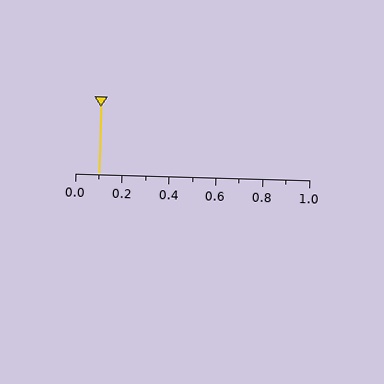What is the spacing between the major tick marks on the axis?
The major ticks are spaced 0.2 apart.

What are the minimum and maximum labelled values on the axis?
The axis runs from 0.0 to 1.0.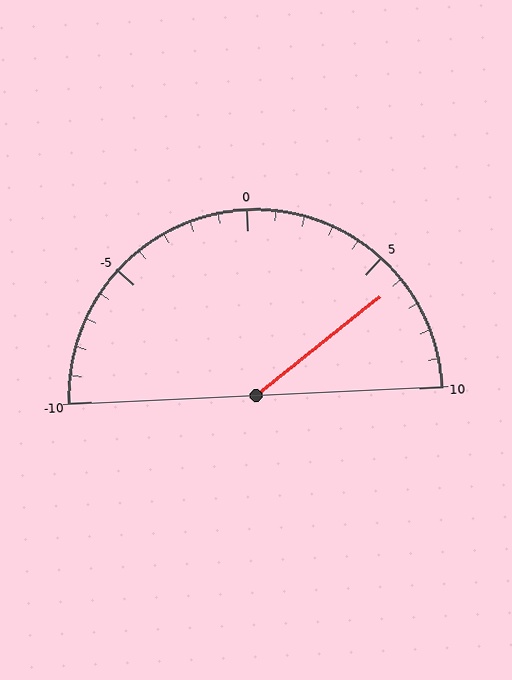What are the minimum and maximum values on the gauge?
The gauge ranges from -10 to 10.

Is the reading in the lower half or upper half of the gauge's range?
The reading is in the upper half of the range (-10 to 10).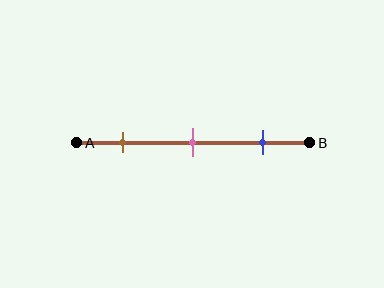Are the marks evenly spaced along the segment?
Yes, the marks are approximately evenly spaced.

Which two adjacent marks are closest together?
The brown and pink marks are the closest adjacent pair.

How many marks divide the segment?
There are 3 marks dividing the segment.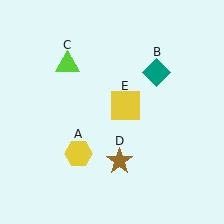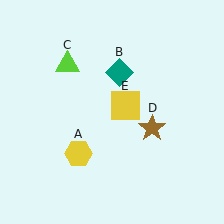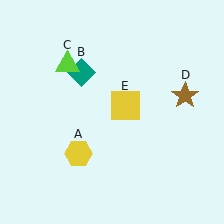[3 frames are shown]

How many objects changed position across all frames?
2 objects changed position: teal diamond (object B), brown star (object D).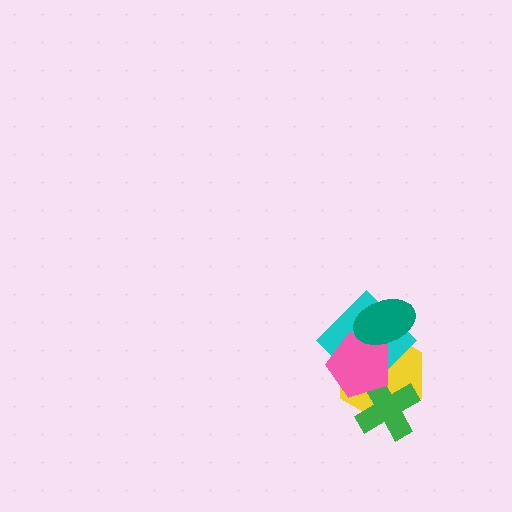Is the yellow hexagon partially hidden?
Yes, it is partially covered by another shape.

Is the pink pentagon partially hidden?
Yes, it is partially covered by another shape.